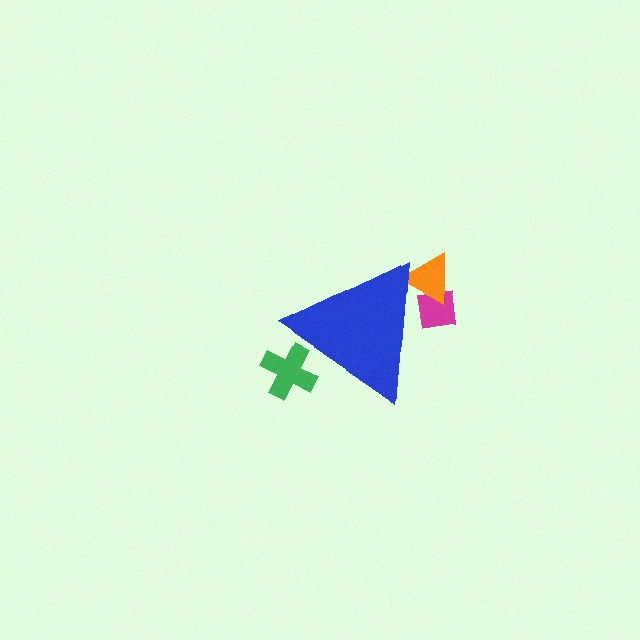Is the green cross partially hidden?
Yes, the green cross is partially hidden behind the blue triangle.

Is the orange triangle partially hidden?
Yes, the orange triangle is partially hidden behind the blue triangle.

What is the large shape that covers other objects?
A blue triangle.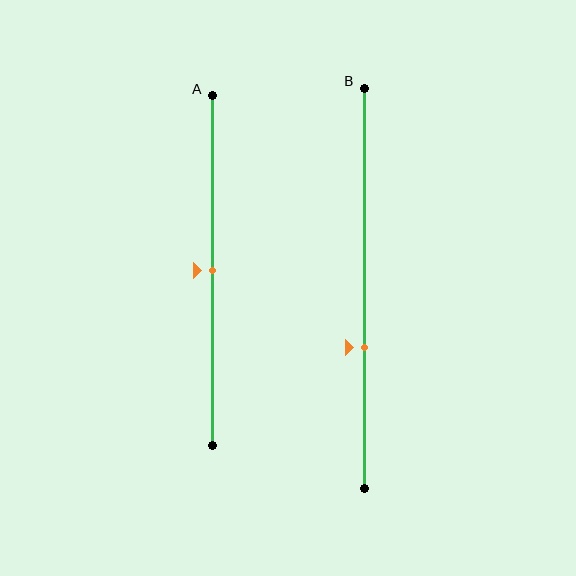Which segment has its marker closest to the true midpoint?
Segment A has its marker closest to the true midpoint.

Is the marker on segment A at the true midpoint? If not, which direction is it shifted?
Yes, the marker on segment A is at the true midpoint.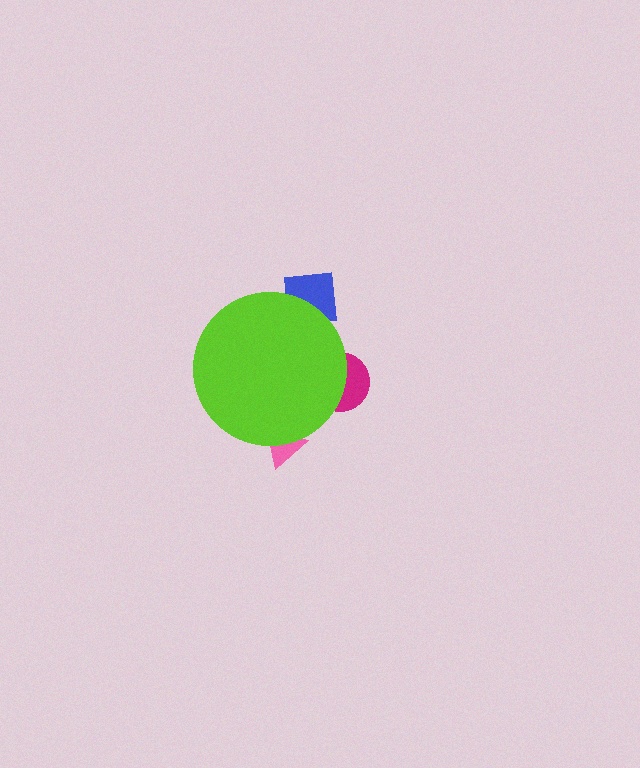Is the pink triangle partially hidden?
Yes, the pink triangle is partially hidden behind the lime circle.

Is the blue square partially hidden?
Yes, the blue square is partially hidden behind the lime circle.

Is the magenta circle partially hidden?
Yes, the magenta circle is partially hidden behind the lime circle.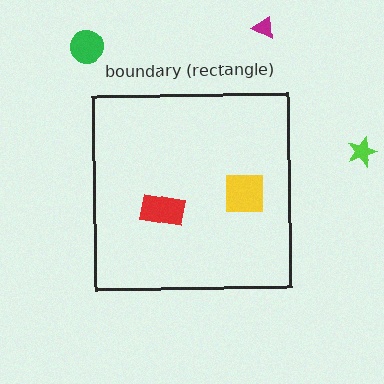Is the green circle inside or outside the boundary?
Outside.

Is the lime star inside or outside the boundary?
Outside.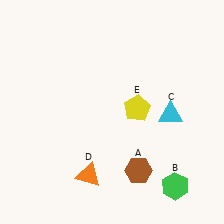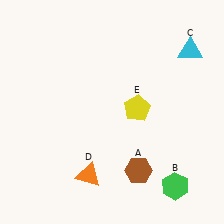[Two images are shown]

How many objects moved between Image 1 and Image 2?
1 object moved between the two images.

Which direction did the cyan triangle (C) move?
The cyan triangle (C) moved up.